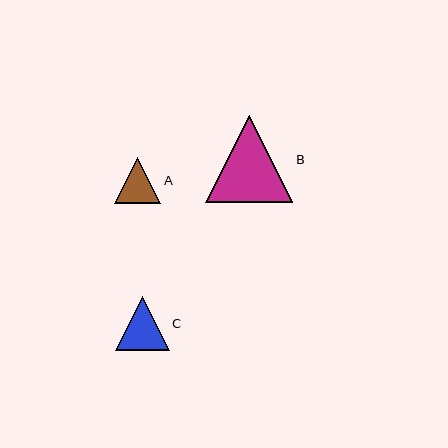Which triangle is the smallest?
Triangle A is the smallest with a size of approximately 46 pixels.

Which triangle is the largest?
Triangle B is the largest with a size of approximately 87 pixels.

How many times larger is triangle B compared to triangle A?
Triangle B is approximately 1.9 times the size of triangle A.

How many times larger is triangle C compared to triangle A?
Triangle C is approximately 1.2 times the size of triangle A.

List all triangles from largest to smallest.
From largest to smallest: B, C, A.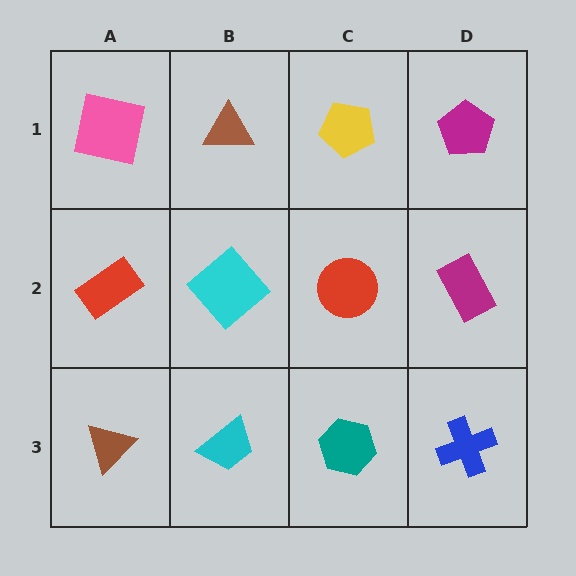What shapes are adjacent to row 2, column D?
A magenta pentagon (row 1, column D), a blue cross (row 3, column D), a red circle (row 2, column C).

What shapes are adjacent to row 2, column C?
A yellow pentagon (row 1, column C), a teal hexagon (row 3, column C), a cyan diamond (row 2, column B), a magenta rectangle (row 2, column D).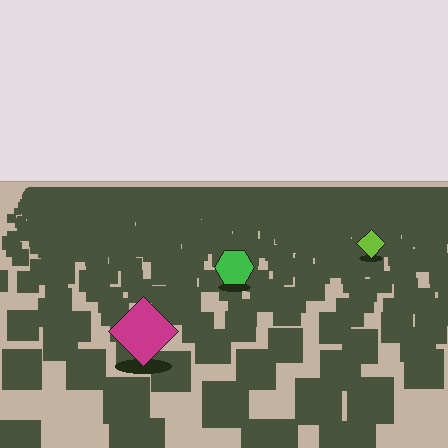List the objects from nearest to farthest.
From nearest to farthest: the magenta diamond, the green hexagon, the lime diamond.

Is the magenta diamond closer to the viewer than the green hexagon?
Yes. The magenta diamond is closer — you can tell from the texture gradient: the ground texture is coarser near it.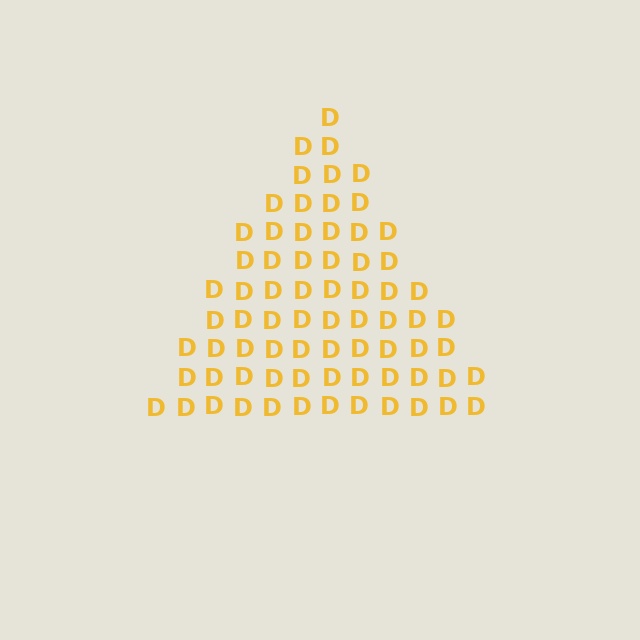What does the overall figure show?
The overall figure shows a triangle.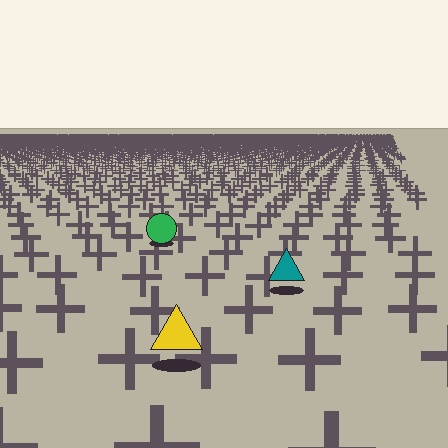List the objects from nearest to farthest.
From nearest to farthest: the yellow triangle, the teal triangle, the green circle.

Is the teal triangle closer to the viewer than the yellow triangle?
No. The yellow triangle is closer — you can tell from the texture gradient: the ground texture is coarser near it.